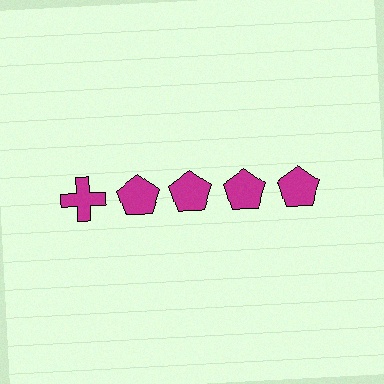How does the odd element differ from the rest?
It has a different shape: cross instead of pentagon.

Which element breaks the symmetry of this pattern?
The magenta cross in the top row, leftmost column breaks the symmetry. All other shapes are magenta pentagons.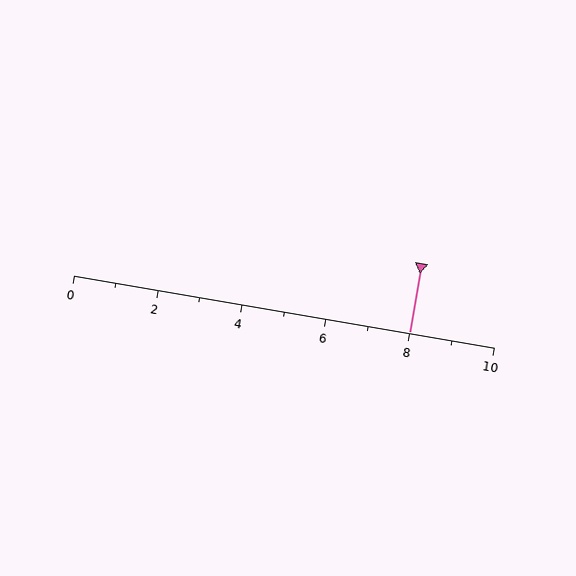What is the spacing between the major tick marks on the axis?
The major ticks are spaced 2 apart.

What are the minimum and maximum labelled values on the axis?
The axis runs from 0 to 10.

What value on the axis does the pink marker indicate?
The marker indicates approximately 8.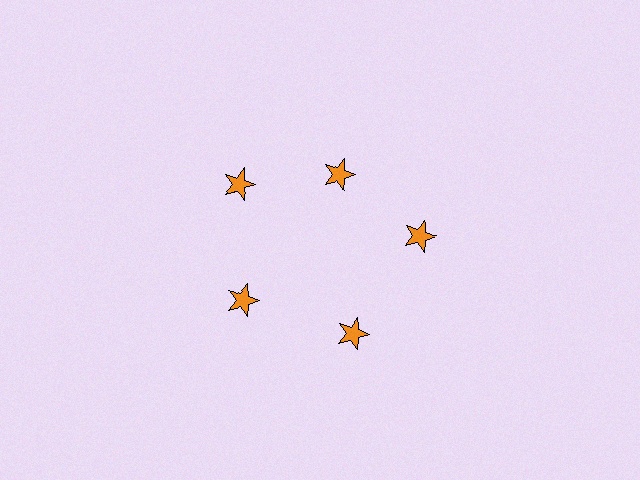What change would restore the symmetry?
The symmetry would be restored by moving it outward, back onto the ring so that all 5 stars sit at equal angles and equal distance from the center.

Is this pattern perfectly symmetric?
No. The 5 orange stars are arranged in a ring, but one element near the 1 o'clock position is pulled inward toward the center, breaking the 5-fold rotational symmetry.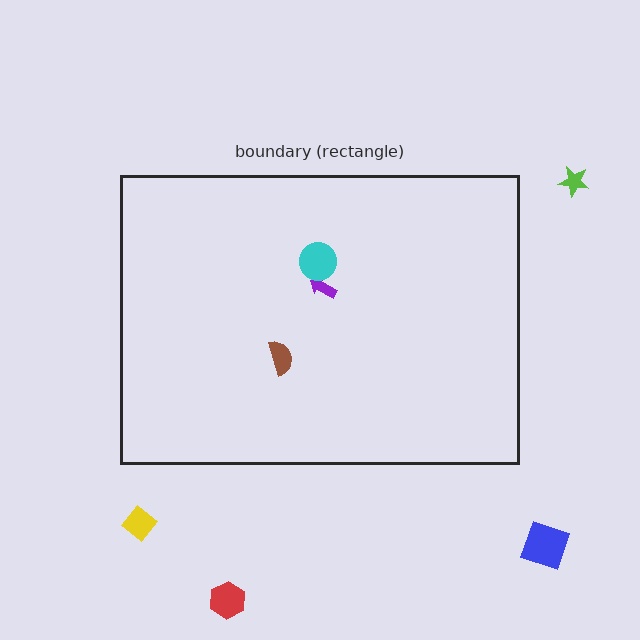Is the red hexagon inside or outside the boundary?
Outside.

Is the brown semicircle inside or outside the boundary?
Inside.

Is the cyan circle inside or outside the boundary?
Inside.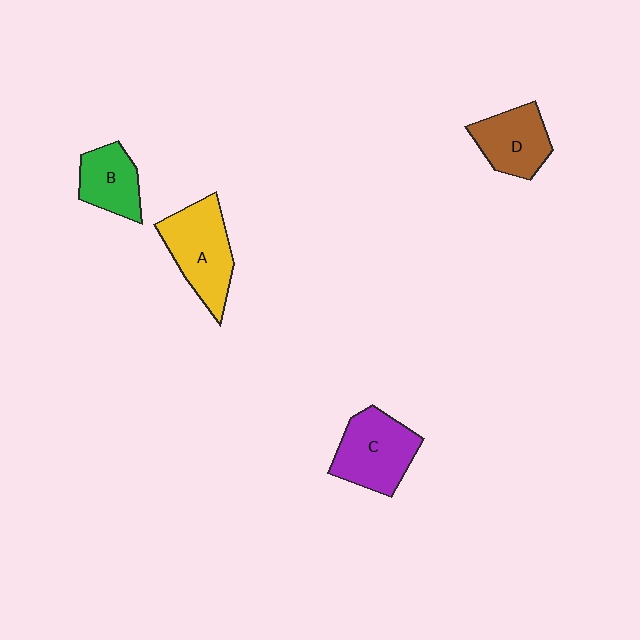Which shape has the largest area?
Shape A (yellow).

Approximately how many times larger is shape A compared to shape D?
Approximately 1.3 times.